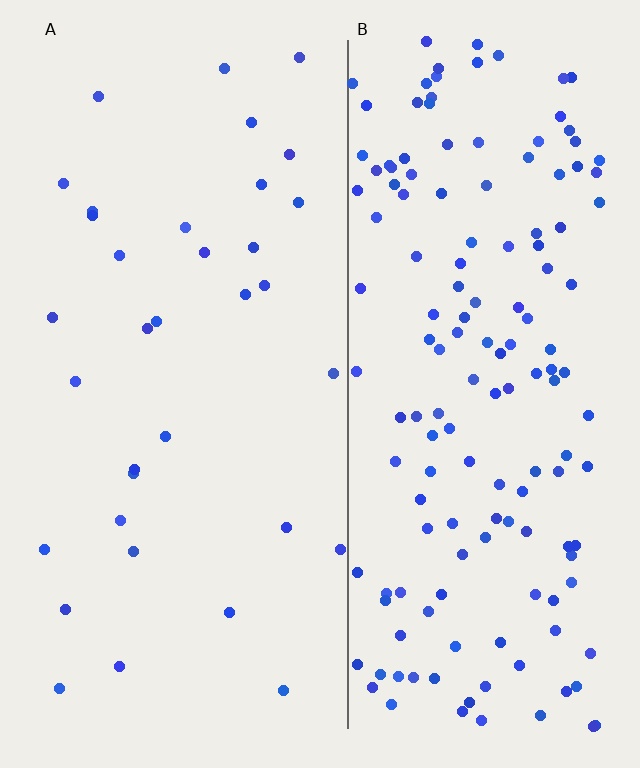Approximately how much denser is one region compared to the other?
Approximately 4.5× — region B over region A.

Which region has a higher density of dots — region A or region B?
B (the right).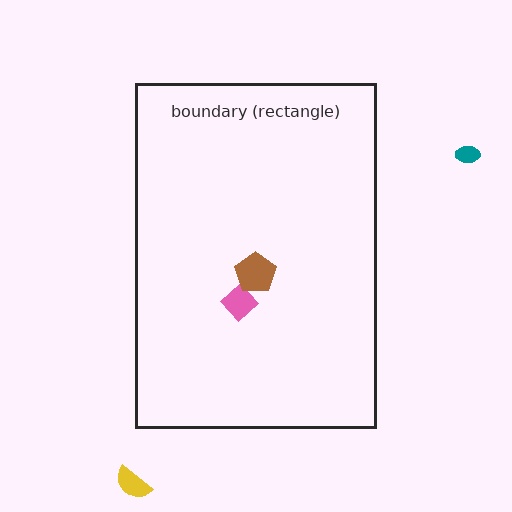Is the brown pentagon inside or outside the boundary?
Inside.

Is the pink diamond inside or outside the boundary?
Inside.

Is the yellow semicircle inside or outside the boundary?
Outside.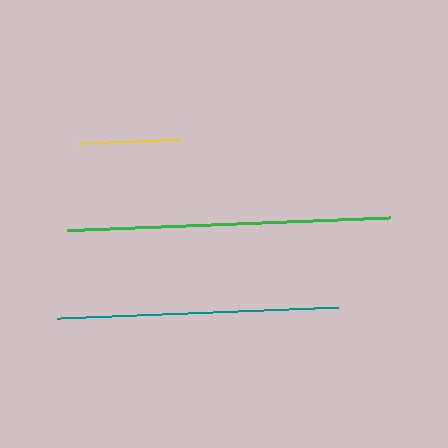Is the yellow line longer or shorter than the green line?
The green line is longer than the yellow line.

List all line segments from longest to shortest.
From longest to shortest: green, teal, yellow.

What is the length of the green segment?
The green segment is approximately 323 pixels long.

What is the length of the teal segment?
The teal segment is approximately 282 pixels long.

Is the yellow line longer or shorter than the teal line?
The teal line is longer than the yellow line.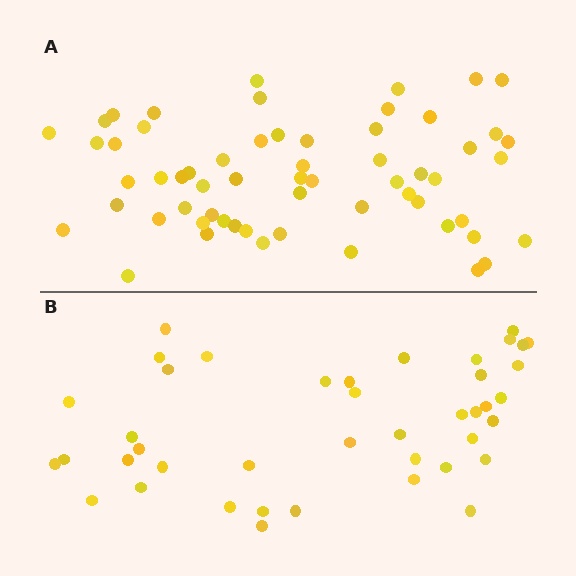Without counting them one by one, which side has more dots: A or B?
Region A (the top region) has more dots.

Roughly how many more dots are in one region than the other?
Region A has approximately 20 more dots than region B.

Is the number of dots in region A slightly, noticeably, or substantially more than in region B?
Region A has noticeably more, but not dramatically so. The ratio is roughly 1.4 to 1.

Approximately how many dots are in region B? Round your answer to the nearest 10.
About 40 dots. (The exact count is 42, which rounds to 40.)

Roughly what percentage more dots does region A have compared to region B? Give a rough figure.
About 45% more.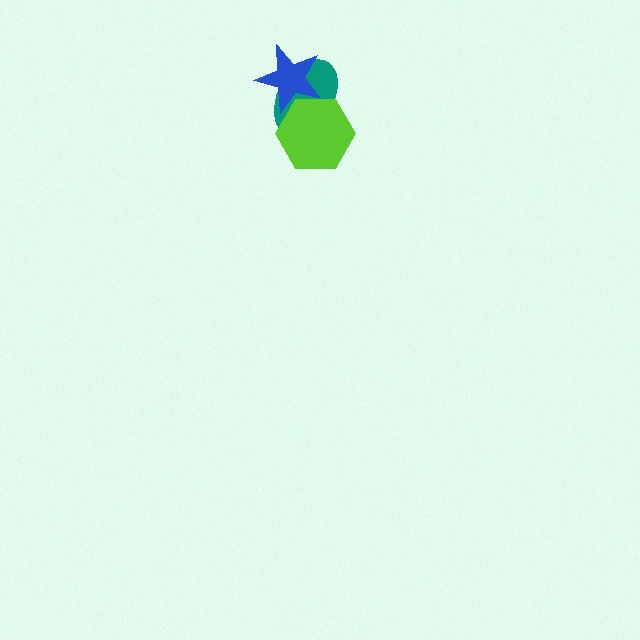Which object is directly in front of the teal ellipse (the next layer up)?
The blue star is directly in front of the teal ellipse.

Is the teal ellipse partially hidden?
Yes, it is partially covered by another shape.